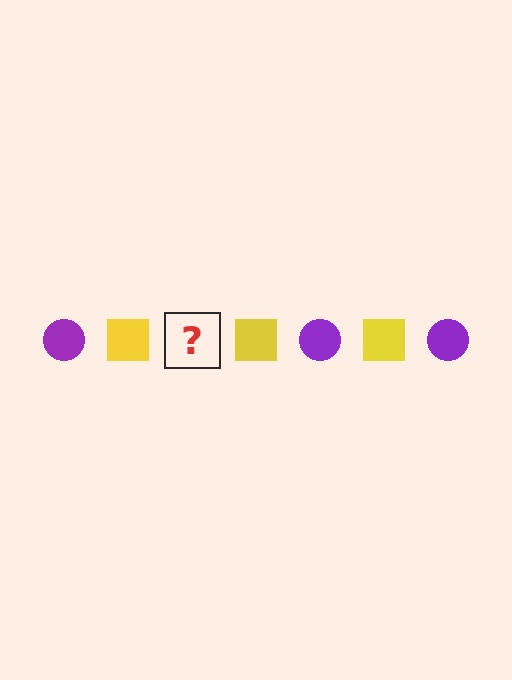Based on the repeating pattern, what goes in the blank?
The blank should be a purple circle.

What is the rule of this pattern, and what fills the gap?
The rule is that the pattern alternates between purple circle and yellow square. The gap should be filled with a purple circle.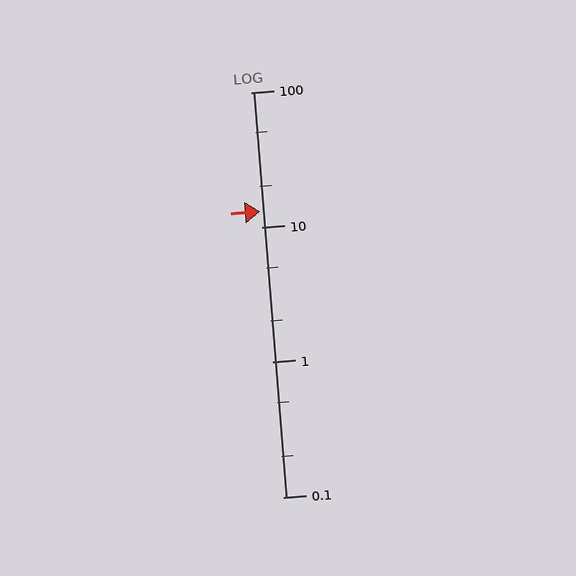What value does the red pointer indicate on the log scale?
The pointer indicates approximately 13.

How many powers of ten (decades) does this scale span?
The scale spans 3 decades, from 0.1 to 100.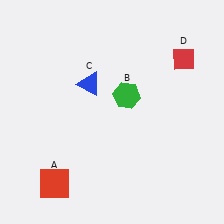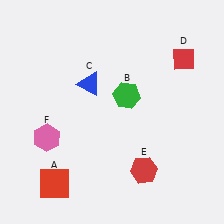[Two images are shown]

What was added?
A red hexagon (E), a pink hexagon (F) were added in Image 2.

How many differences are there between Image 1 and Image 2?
There are 2 differences between the two images.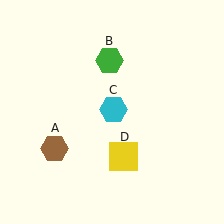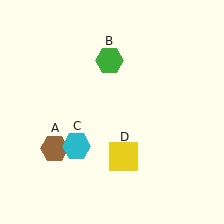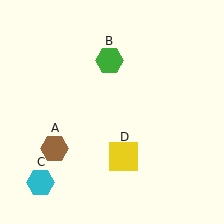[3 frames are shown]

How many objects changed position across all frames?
1 object changed position: cyan hexagon (object C).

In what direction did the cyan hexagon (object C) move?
The cyan hexagon (object C) moved down and to the left.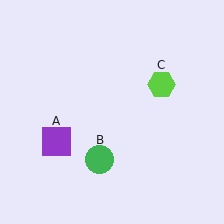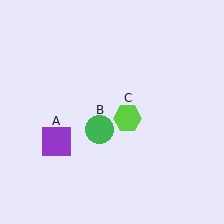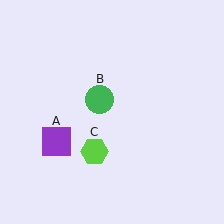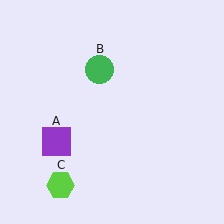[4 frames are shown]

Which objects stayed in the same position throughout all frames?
Purple square (object A) remained stationary.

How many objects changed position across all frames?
2 objects changed position: green circle (object B), lime hexagon (object C).